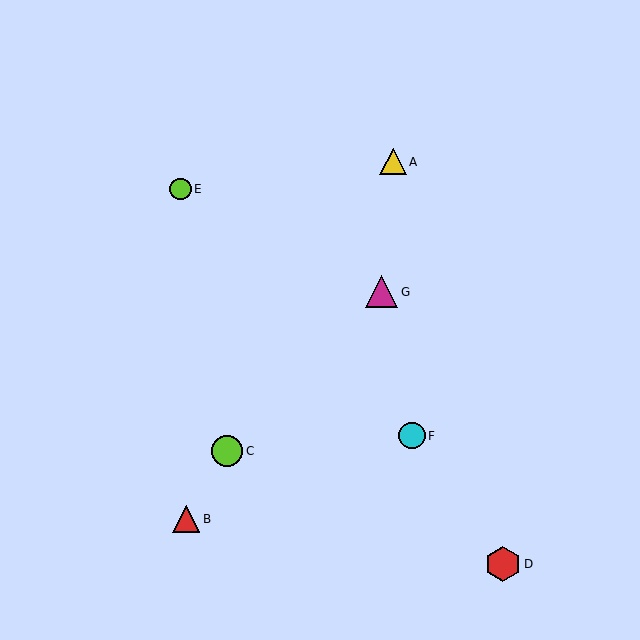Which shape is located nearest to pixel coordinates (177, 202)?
The lime circle (labeled E) at (181, 189) is nearest to that location.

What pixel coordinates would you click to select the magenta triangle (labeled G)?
Click at (382, 292) to select the magenta triangle G.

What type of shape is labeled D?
Shape D is a red hexagon.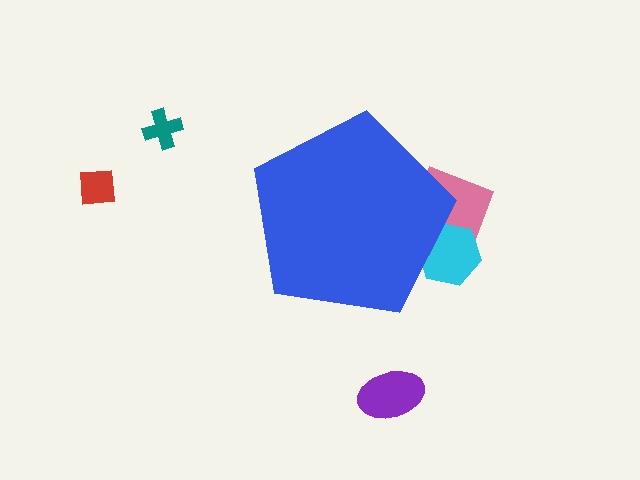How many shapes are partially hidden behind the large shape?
2 shapes are partially hidden.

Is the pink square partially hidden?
Yes, the pink square is partially hidden behind the blue pentagon.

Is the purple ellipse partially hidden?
No, the purple ellipse is fully visible.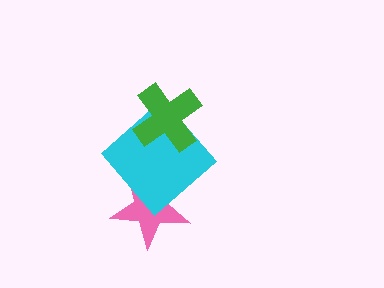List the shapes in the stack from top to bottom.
From top to bottom: the green cross, the cyan diamond, the pink star.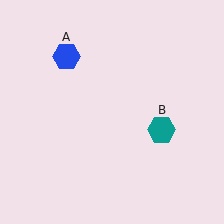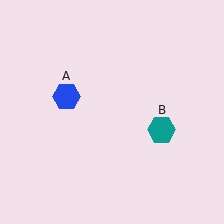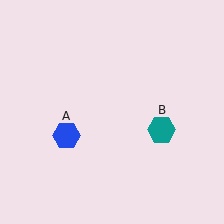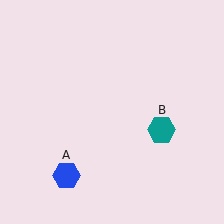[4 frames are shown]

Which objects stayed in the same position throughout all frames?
Teal hexagon (object B) remained stationary.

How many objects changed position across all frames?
1 object changed position: blue hexagon (object A).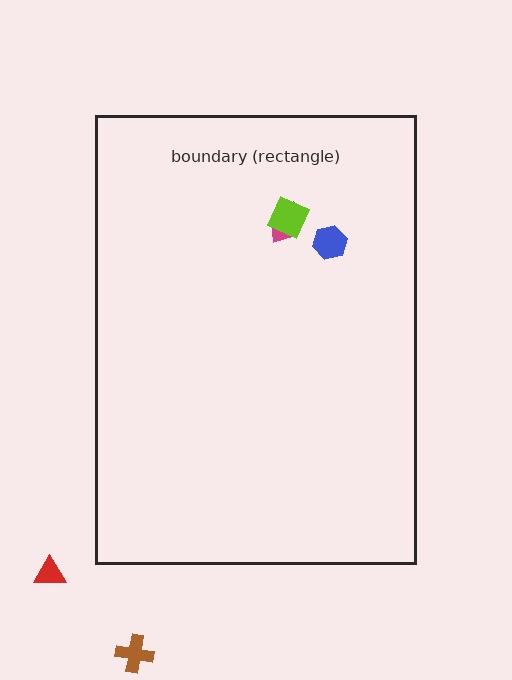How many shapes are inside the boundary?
3 inside, 2 outside.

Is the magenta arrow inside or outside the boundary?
Inside.